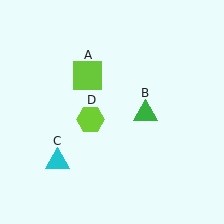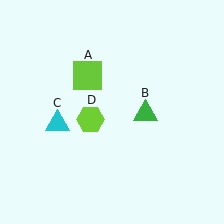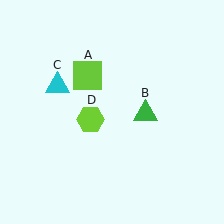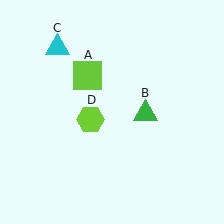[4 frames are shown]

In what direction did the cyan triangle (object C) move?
The cyan triangle (object C) moved up.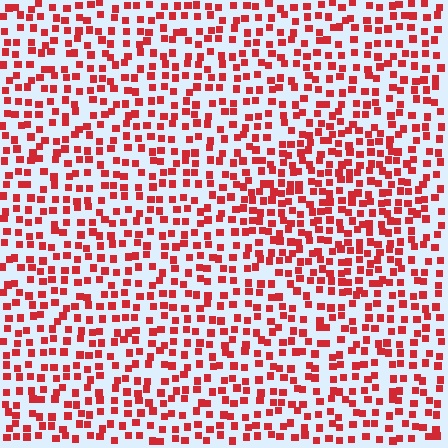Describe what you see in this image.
The image contains small red elements arranged at two different densities. A circle-shaped region is visible where the elements are more densely packed than the surrounding area.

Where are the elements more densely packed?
The elements are more densely packed inside the circle boundary.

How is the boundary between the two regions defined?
The boundary is defined by a change in element density (approximately 1.5x ratio). All elements are the same color, size, and shape.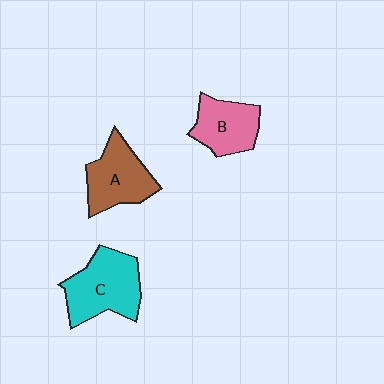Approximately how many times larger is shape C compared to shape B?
Approximately 1.4 times.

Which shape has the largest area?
Shape C (cyan).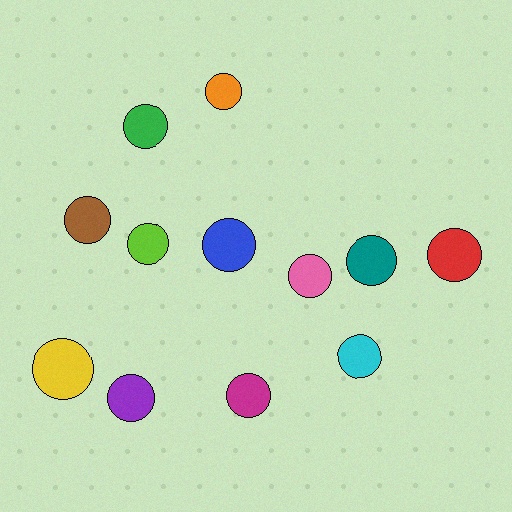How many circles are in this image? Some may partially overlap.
There are 12 circles.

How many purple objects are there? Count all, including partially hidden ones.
There is 1 purple object.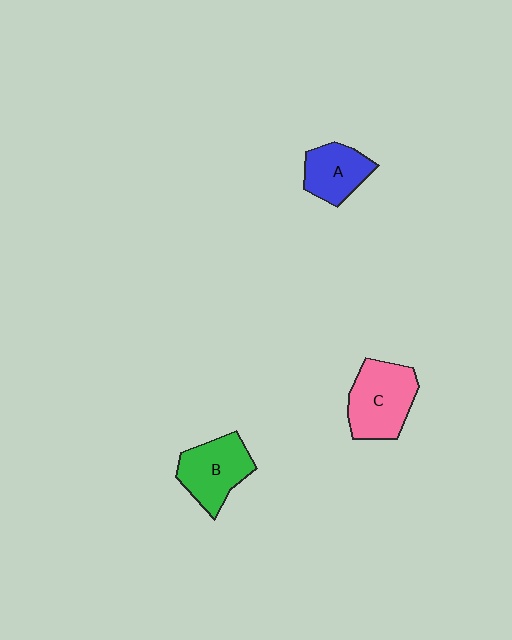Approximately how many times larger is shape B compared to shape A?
Approximately 1.3 times.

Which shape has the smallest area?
Shape A (blue).